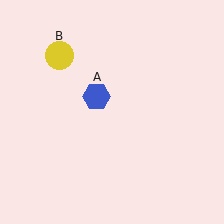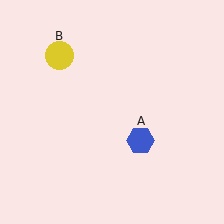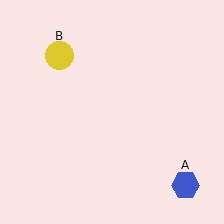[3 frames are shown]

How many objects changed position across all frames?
1 object changed position: blue hexagon (object A).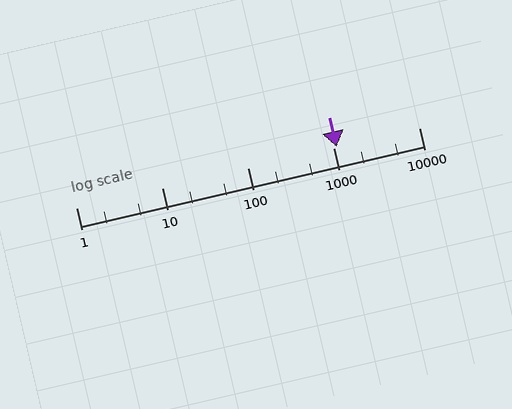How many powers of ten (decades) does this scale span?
The scale spans 4 decades, from 1 to 10000.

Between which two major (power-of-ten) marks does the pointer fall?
The pointer is between 1000 and 10000.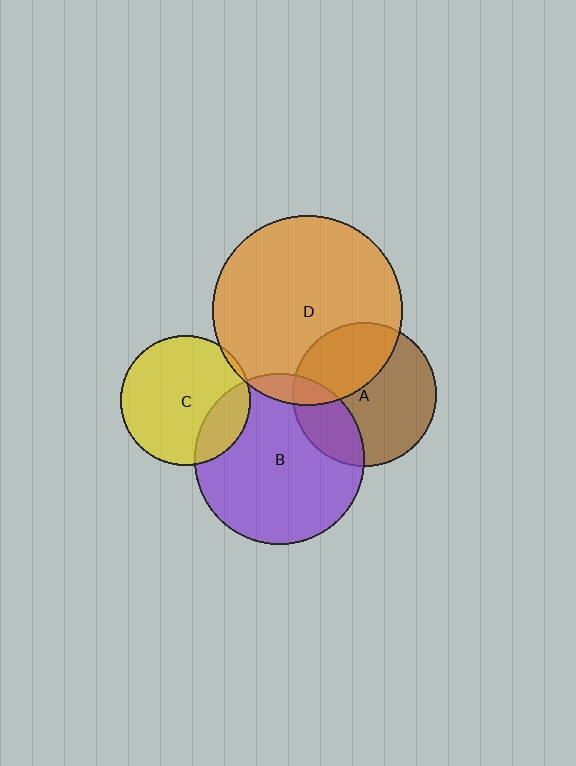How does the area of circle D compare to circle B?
Approximately 1.3 times.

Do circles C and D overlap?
Yes.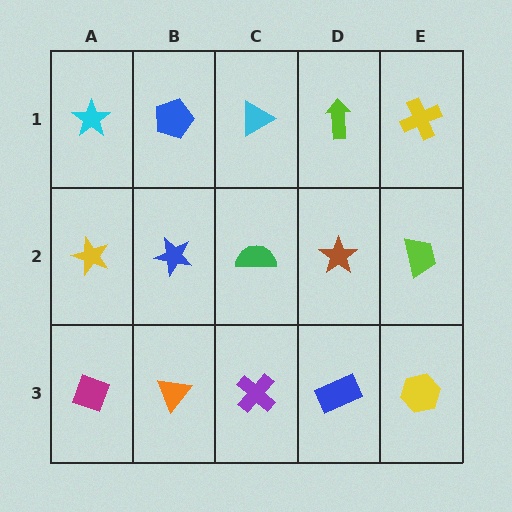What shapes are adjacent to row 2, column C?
A cyan triangle (row 1, column C), a purple cross (row 3, column C), a blue star (row 2, column B), a brown star (row 2, column D).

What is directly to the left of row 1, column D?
A cyan triangle.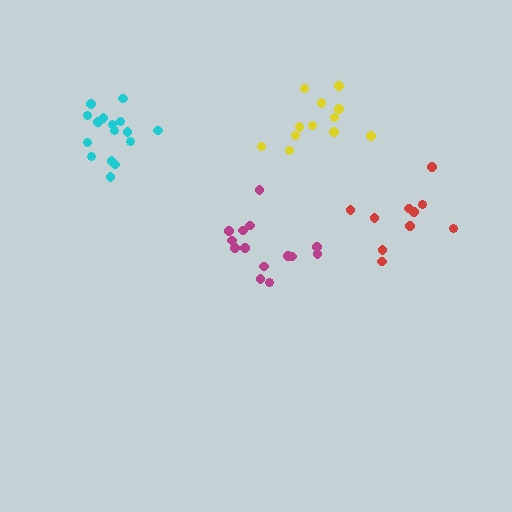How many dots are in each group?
Group 1: 14 dots, Group 2: 16 dots, Group 3: 10 dots, Group 4: 12 dots (52 total).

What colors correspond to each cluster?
The clusters are colored: magenta, cyan, red, yellow.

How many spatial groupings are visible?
There are 4 spatial groupings.